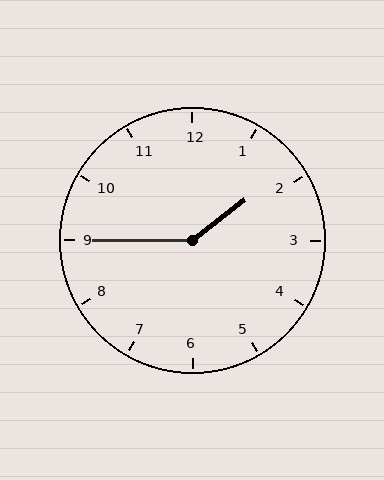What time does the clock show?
1:45.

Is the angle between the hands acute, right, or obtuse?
It is obtuse.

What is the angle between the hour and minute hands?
Approximately 142 degrees.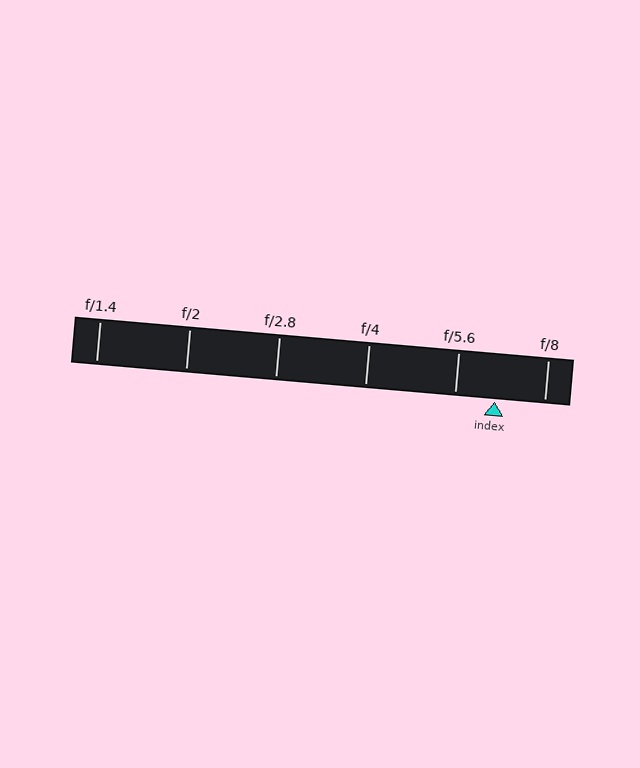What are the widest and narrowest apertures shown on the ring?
The widest aperture shown is f/1.4 and the narrowest is f/8.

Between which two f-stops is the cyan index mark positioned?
The index mark is between f/5.6 and f/8.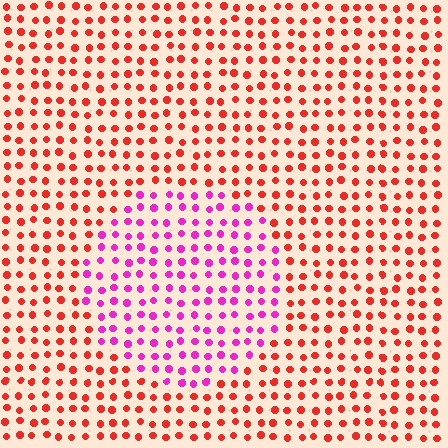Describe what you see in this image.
The image is filled with small red elements in a uniform arrangement. A circle-shaped region is visible where the elements are tinted to a slightly different hue, forming a subtle color boundary.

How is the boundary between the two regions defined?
The boundary is defined purely by a slight shift in hue (about 52 degrees). Spacing, size, and orientation are identical on both sides.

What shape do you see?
I see a circle.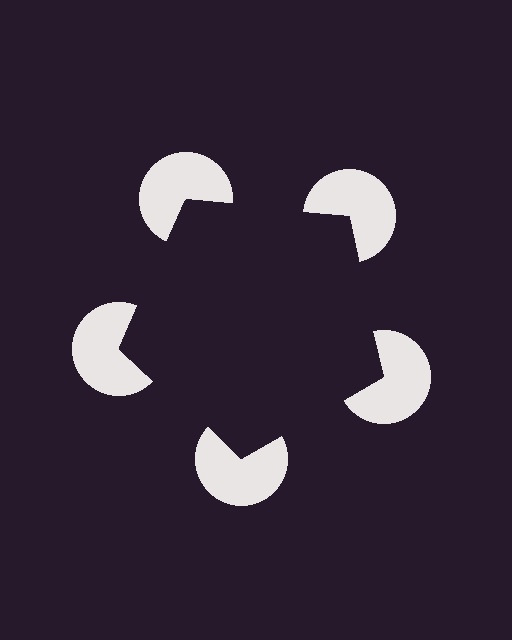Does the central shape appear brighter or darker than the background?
It typically appears slightly darker than the background, even though no actual brightness change is drawn.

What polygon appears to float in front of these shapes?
An illusory pentagon — its edges are inferred from the aligned wedge cuts in the pac-man discs, not physically drawn.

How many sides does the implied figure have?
5 sides.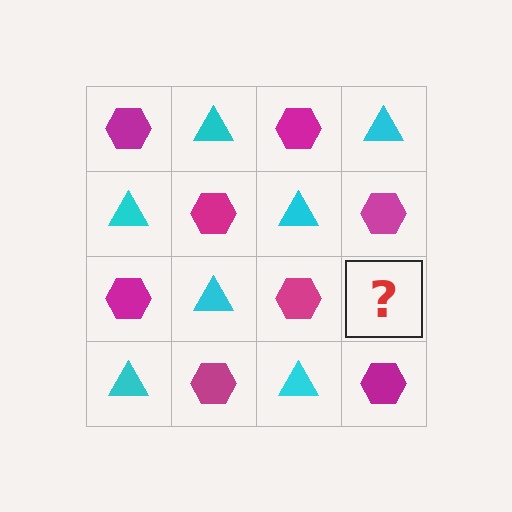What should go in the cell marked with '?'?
The missing cell should contain a cyan triangle.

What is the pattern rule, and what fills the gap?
The rule is that it alternates magenta hexagon and cyan triangle in a checkerboard pattern. The gap should be filled with a cyan triangle.